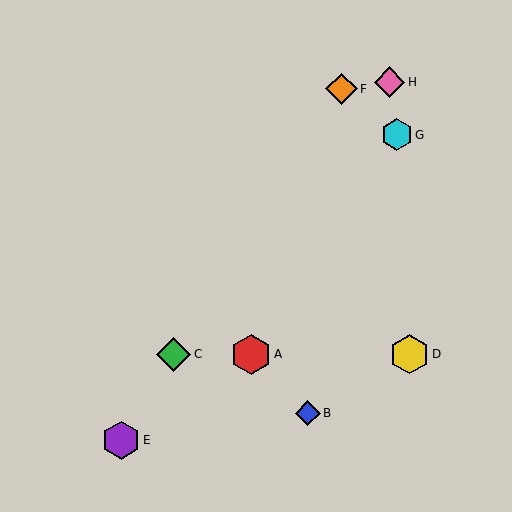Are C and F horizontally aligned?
No, C is at y≈354 and F is at y≈89.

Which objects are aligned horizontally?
Objects A, C, D are aligned horizontally.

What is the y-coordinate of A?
Object A is at y≈354.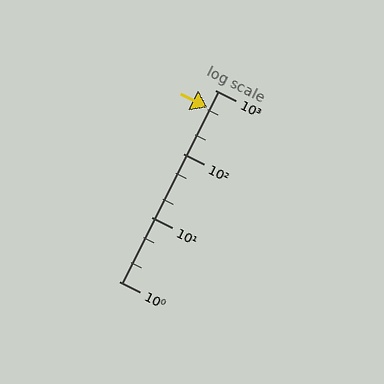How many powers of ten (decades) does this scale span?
The scale spans 3 decades, from 1 to 1000.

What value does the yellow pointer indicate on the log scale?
The pointer indicates approximately 540.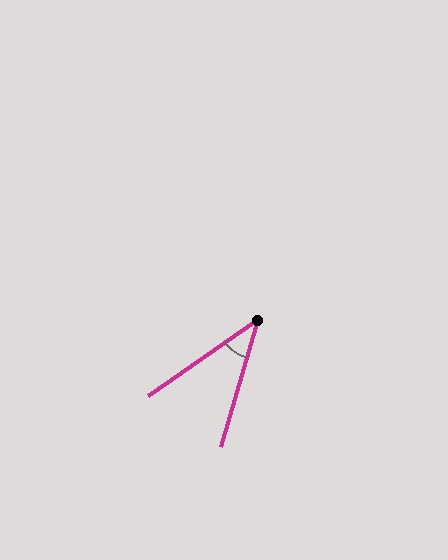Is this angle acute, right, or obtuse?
It is acute.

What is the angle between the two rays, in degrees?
Approximately 39 degrees.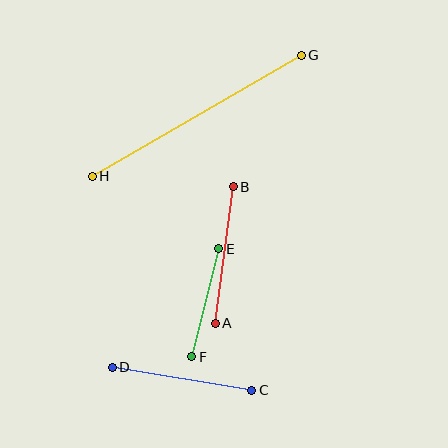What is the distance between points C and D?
The distance is approximately 141 pixels.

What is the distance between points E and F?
The distance is approximately 111 pixels.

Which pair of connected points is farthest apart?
Points G and H are farthest apart.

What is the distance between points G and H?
The distance is approximately 241 pixels.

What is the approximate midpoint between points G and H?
The midpoint is at approximately (197, 116) pixels.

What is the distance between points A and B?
The distance is approximately 138 pixels.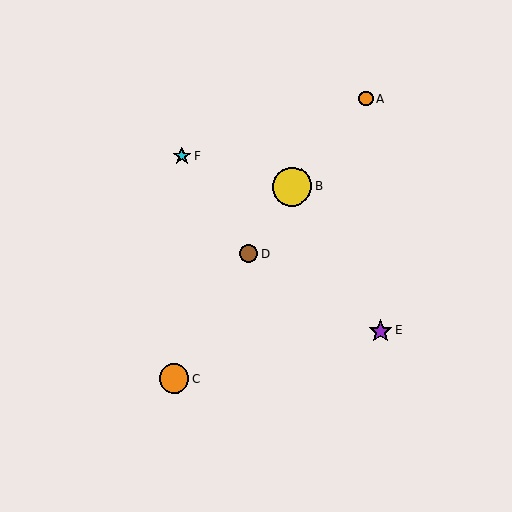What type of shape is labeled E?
Shape E is a purple star.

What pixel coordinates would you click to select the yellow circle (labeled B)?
Click at (292, 186) to select the yellow circle B.